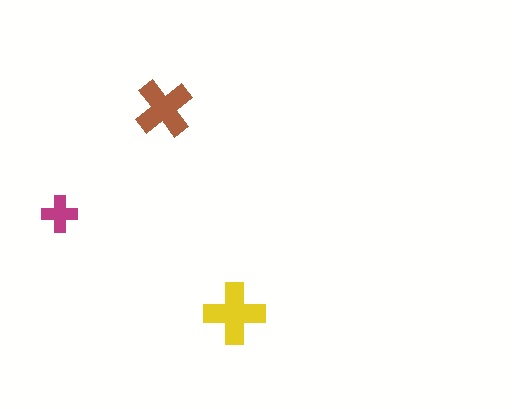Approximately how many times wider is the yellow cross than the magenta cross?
About 1.5 times wider.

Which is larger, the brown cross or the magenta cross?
The brown one.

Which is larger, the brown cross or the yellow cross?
The yellow one.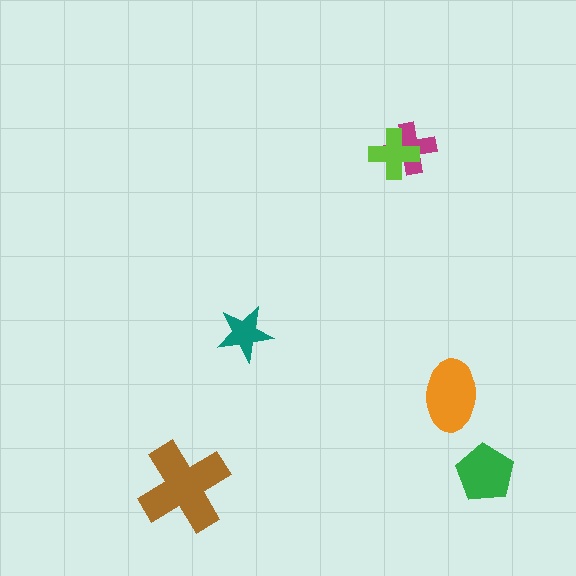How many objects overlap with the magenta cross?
1 object overlaps with the magenta cross.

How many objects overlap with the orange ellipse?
0 objects overlap with the orange ellipse.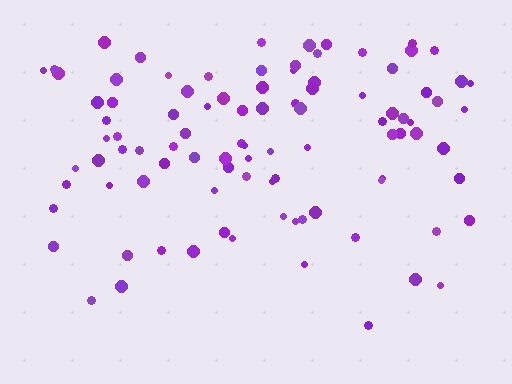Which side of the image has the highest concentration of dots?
The top.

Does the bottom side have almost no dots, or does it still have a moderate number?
Still a moderate number, just noticeably fewer than the top.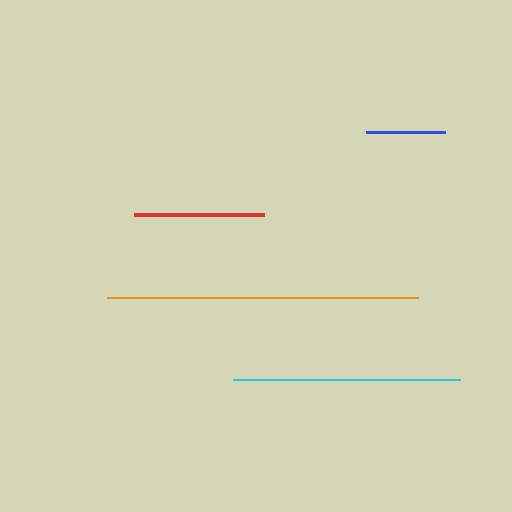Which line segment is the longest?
The orange line is the longest at approximately 310 pixels.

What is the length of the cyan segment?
The cyan segment is approximately 227 pixels long.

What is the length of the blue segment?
The blue segment is approximately 79 pixels long.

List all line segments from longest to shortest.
From longest to shortest: orange, cyan, red, blue.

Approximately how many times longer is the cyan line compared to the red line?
The cyan line is approximately 1.7 times the length of the red line.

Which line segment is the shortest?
The blue line is the shortest at approximately 79 pixels.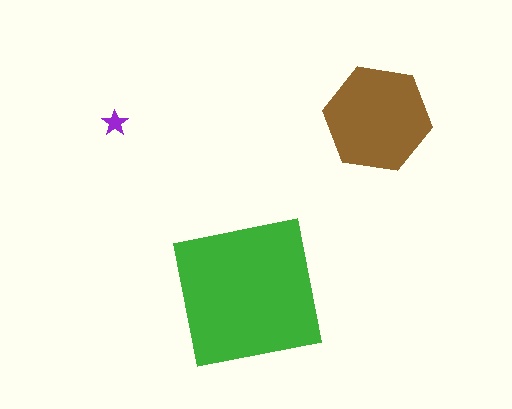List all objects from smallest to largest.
The purple star, the brown hexagon, the green square.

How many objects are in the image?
There are 3 objects in the image.